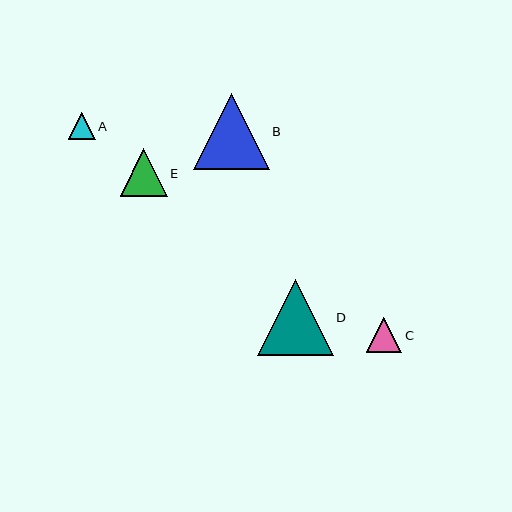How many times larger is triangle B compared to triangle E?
Triangle B is approximately 1.6 times the size of triangle E.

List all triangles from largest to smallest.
From largest to smallest: D, B, E, C, A.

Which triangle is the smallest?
Triangle A is the smallest with a size of approximately 26 pixels.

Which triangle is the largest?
Triangle D is the largest with a size of approximately 76 pixels.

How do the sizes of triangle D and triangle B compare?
Triangle D and triangle B are approximately the same size.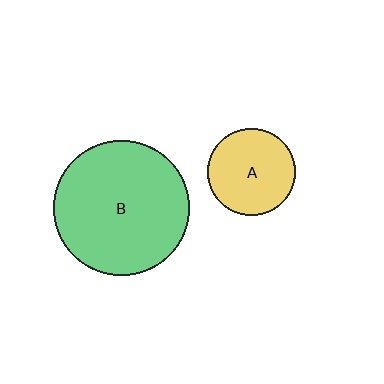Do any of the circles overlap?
No, none of the circles overlap.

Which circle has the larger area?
Circle B (green).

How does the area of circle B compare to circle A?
Approximately 2.4 times.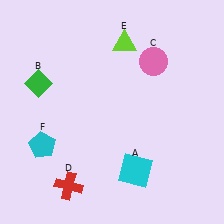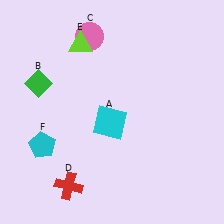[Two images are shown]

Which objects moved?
The objects that moved are: the cyan square (A), the pink circle (C), the lime triangle (E).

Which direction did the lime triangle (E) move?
The lime triangle (E) moved left.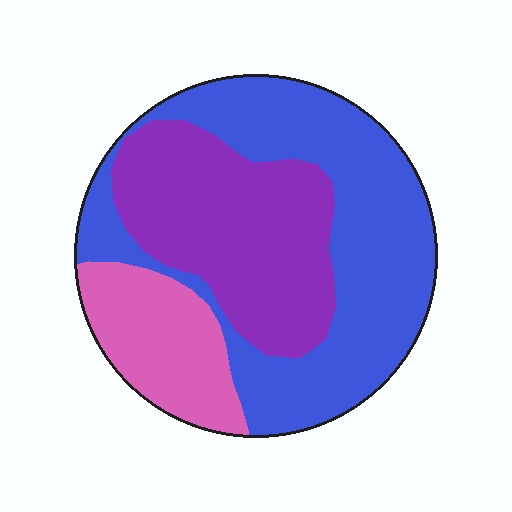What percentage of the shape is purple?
Purple takes up about one third (1/3) of the shape.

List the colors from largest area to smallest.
From largest to smallest: blue, purple, pink.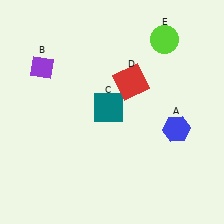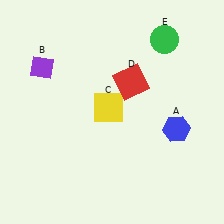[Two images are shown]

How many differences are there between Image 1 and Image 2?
There are 2 differences between the two images.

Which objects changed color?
C changed from teal to yellow. E changed from lime to green.